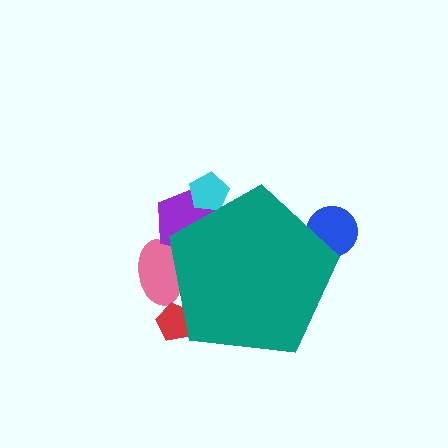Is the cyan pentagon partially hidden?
Yes, the cyan pentagon is partially hidden behind the teal pentagon.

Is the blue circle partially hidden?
Yes, the blue circle is partially hidden behind the teal pentagon.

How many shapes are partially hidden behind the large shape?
5 shapes are partially hidden.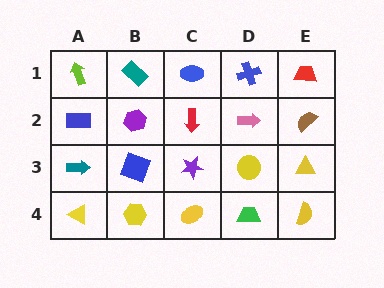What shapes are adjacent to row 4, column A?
A teal arrow (row 3, column A), a yellow hexagon (row 4, column B).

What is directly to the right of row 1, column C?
A blue cross.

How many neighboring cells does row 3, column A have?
3.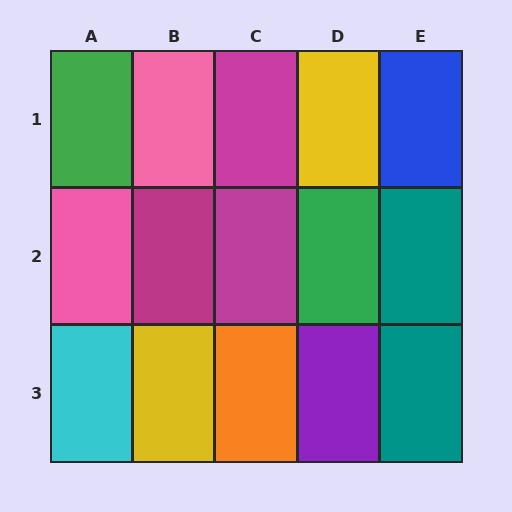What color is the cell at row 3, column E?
Teal.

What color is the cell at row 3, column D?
Purple.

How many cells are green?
2 cells are green.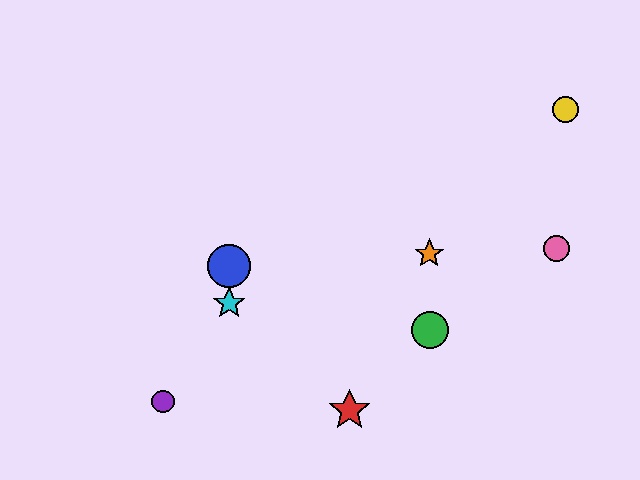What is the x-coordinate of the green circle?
The green circle is at x≈430.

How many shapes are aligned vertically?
2 shapes (the blue circle, the cyan star) are aligned vertically.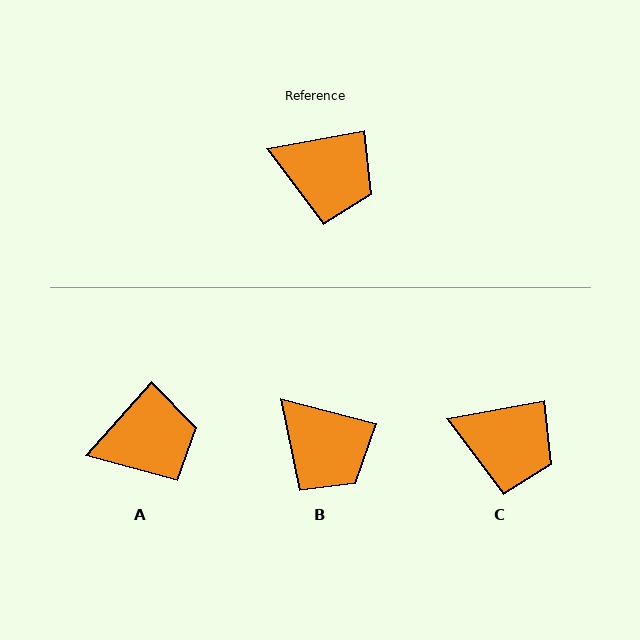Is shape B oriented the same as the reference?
No, it is off by about 25 degrees.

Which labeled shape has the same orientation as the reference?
C.